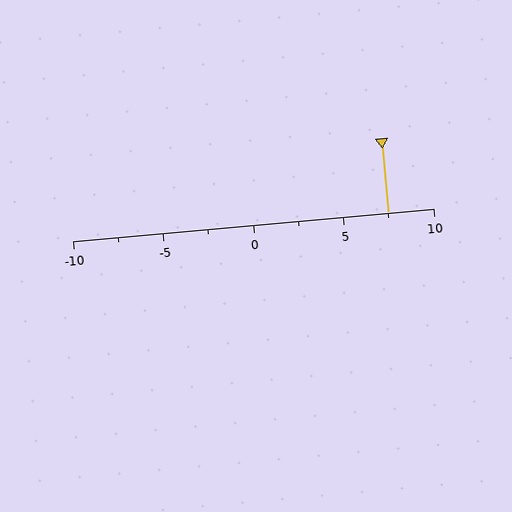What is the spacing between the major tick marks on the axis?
The major ticks are spaced 5 apart.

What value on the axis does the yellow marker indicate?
The marker indicates approximately 7.5.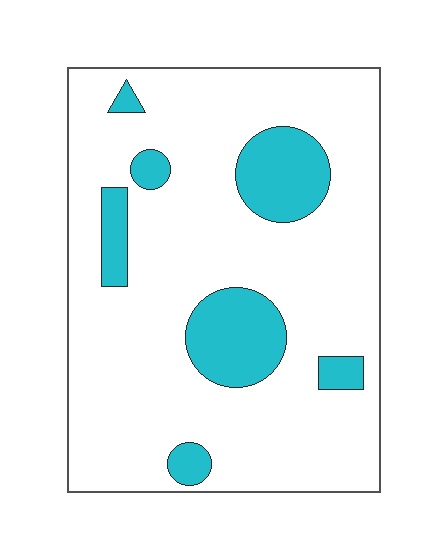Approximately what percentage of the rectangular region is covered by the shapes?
Approximately 15%.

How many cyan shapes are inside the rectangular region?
7.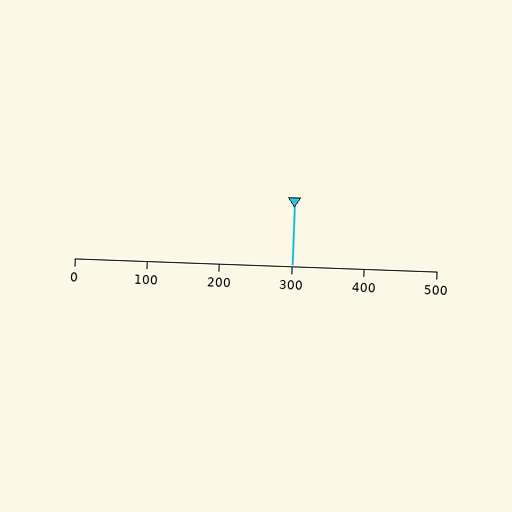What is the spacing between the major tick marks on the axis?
The major ticks are spaced 100 apart.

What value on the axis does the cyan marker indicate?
The marker indicates approximately 300.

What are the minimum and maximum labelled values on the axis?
The axis runs from 0 to 500.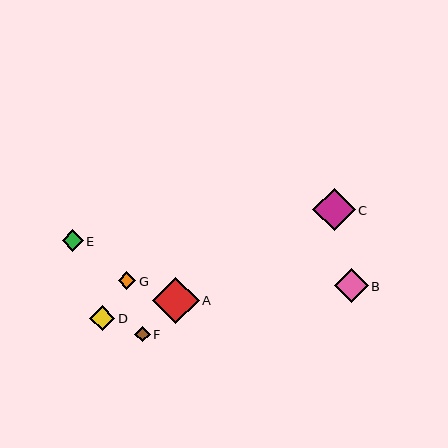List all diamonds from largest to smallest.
From largest to smallest: A, C, B, D, E, G, F.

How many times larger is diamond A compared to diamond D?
Diamond A is approximately 1.9 times the size of diamond D.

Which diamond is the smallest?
Diamond F is the smallest with a size of approximately 16 pixels.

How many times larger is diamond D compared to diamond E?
Diamond D is approximately 1.2 times the size of diamond E.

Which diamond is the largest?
Diamond A is the largest with a size of approximately 46 pixels.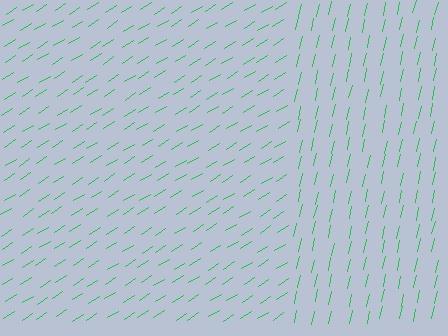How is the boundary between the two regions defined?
The boundary is defined purely by a change in line orientation (approximately 45 degrees difference). All lines are the same color and thickness.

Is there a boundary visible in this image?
Yes, there is a texture boundary formed by a change in line orientation.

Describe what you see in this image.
The image is filled with small green line segments. A rectangle region in the image has lines oriented differently from the surrounding lines, creating a visible texture boundary.